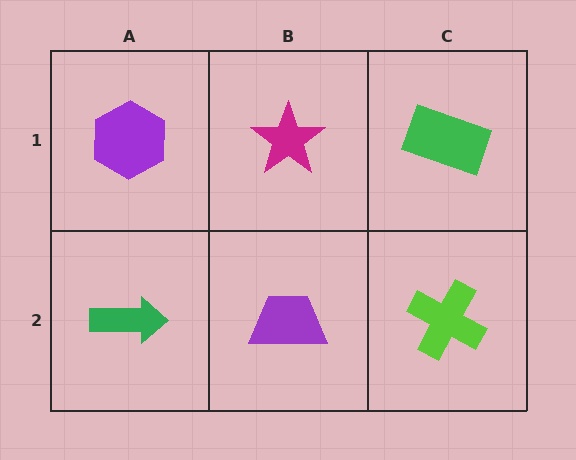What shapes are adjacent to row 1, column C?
A lime cross (row 2, column C), a magenta star (row 1, column B).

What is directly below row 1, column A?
A green arrow.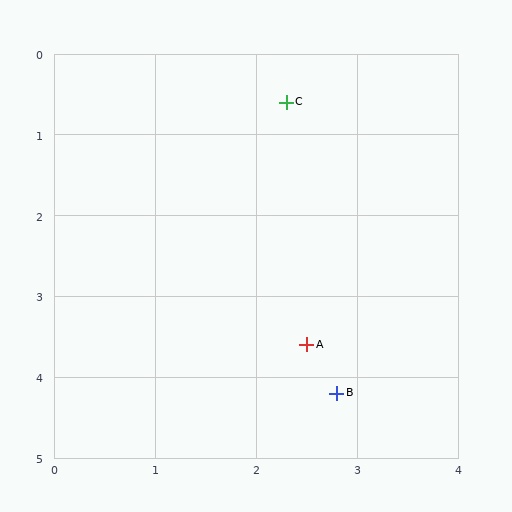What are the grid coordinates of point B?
Point B is at approximately (2.8, 4.2).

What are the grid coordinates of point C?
Point C is at approximately (2.3, 0.6).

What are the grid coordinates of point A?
Point A is at approximately (2.5, 3.6).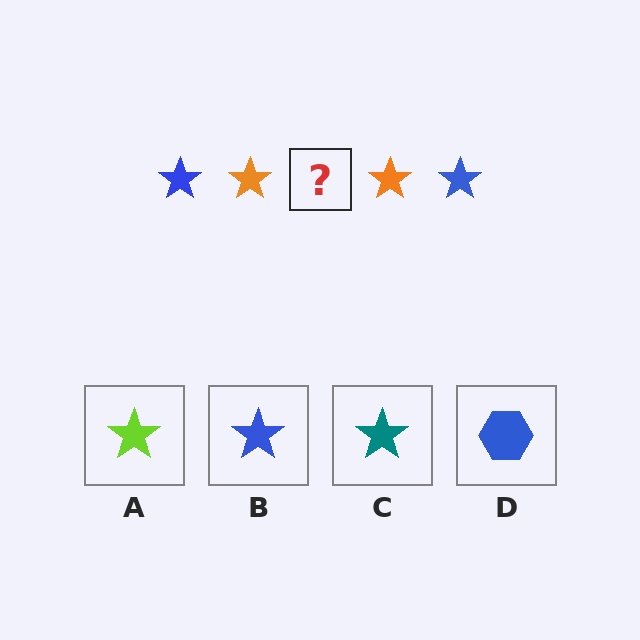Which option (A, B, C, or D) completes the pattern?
B.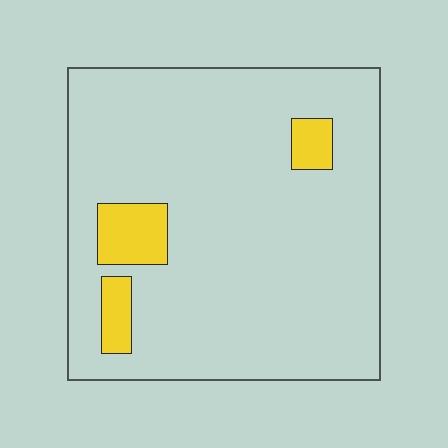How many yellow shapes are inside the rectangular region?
3.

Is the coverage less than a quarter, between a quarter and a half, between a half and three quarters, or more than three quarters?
Less than a quarter.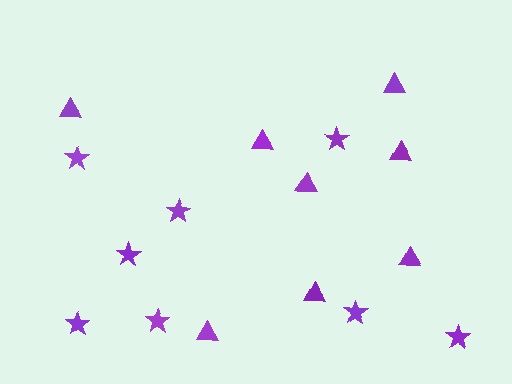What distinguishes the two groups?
There are 2 groups: one group of triangles (8) and one group of stars (8).